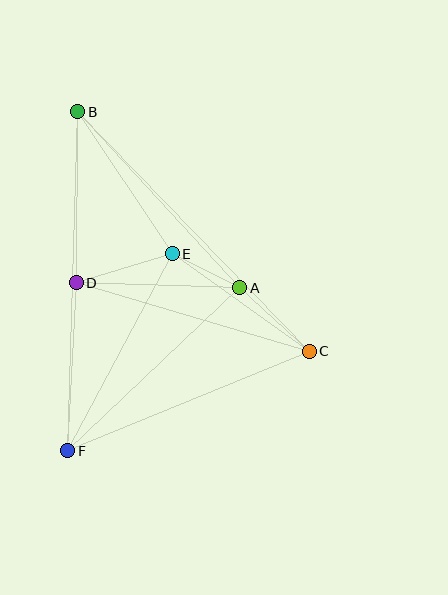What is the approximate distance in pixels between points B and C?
The distance between B and C is approximately 333 pixels.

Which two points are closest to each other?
Points A and E are closest to each other.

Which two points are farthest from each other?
Points B and F are farthest from each other.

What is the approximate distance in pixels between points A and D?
The distance between A and D is approximately 164 pixels.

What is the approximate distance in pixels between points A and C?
The distance between A and C is approximately 94 pixels.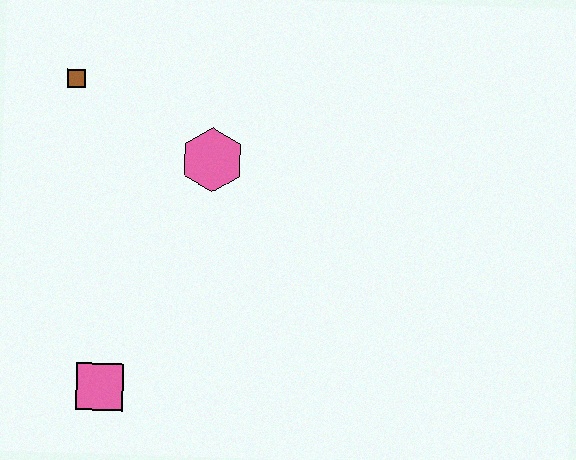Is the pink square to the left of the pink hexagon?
Yes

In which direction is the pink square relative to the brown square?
The pink square is below the brown square.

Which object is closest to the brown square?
The pink hexagon is closest to the brown square.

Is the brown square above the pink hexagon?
Yes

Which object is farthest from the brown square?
The pink square is farthest from the brown square.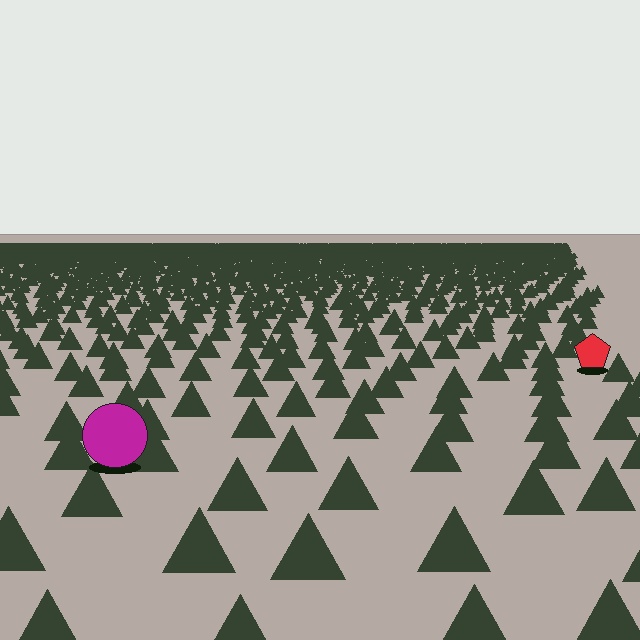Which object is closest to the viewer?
The magenta circle is closest. The texture marks near it are larger and more spread out.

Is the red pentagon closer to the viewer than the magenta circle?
No. The magenta circle is closer — you can tell from the texture gradient: the ground texture is coarser near it.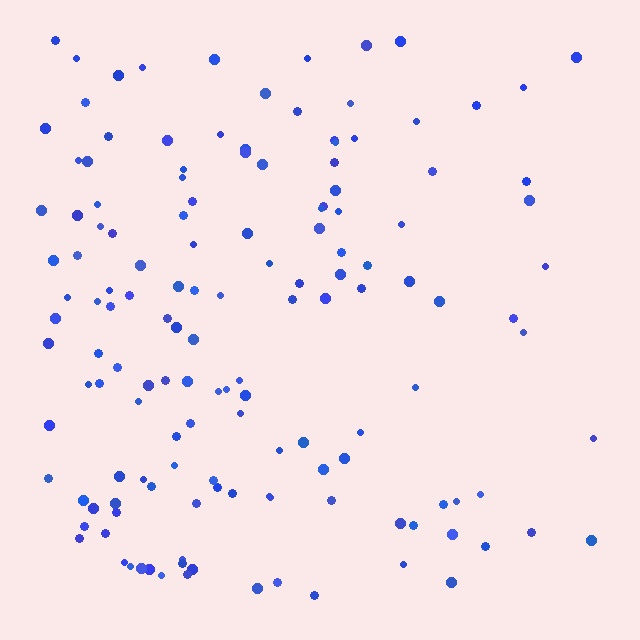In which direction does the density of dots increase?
From right to left, with the left side densest.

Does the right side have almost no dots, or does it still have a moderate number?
Still a moderate number, just noticeably fewer than the left.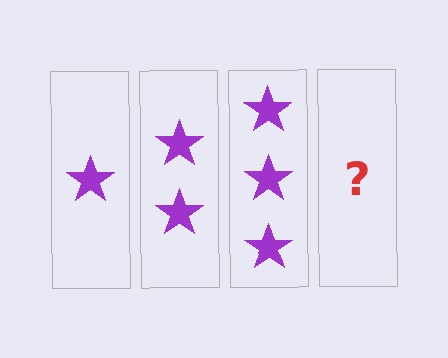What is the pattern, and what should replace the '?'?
The pattern is that each step adds one more star. The '?' should be 4 stars.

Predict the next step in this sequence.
The next step is 4 stars.